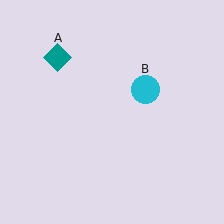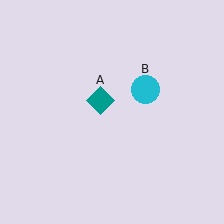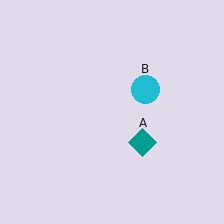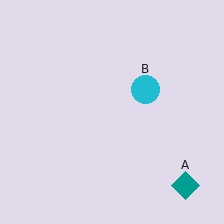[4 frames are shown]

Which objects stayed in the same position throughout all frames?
Cyan circle (object B) remained stationary.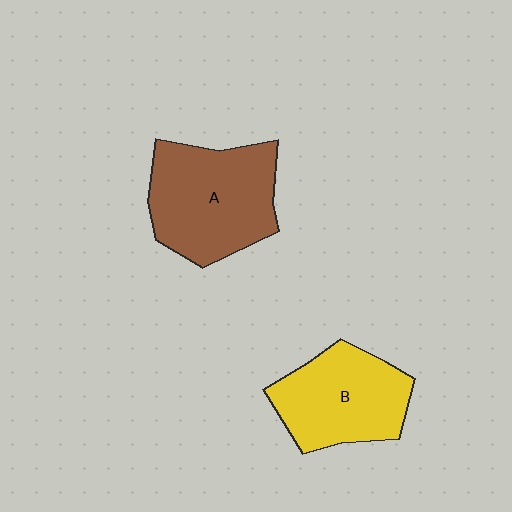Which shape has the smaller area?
Shape B (yellow).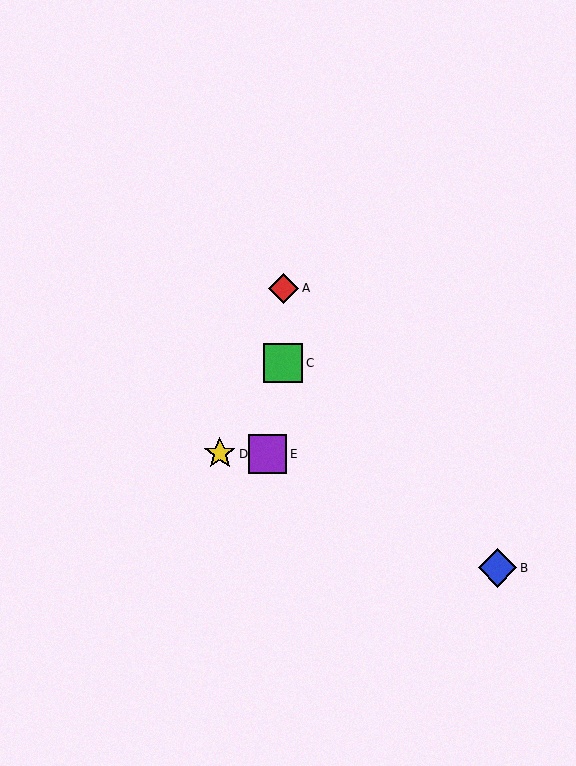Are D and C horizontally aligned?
No, D is at y≈454 and C is at y≈363.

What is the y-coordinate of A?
Object A is at y≈288.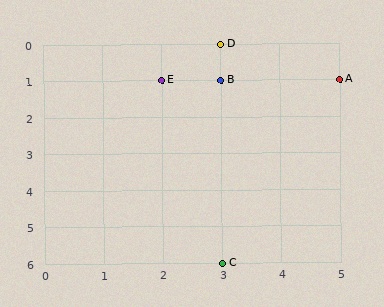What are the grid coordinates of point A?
Point A is at grid coordinates (5, 1).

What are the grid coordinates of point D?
Point D is at grid coordinates (3, 0).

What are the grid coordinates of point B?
Point B is at grid coordinates (3, 1).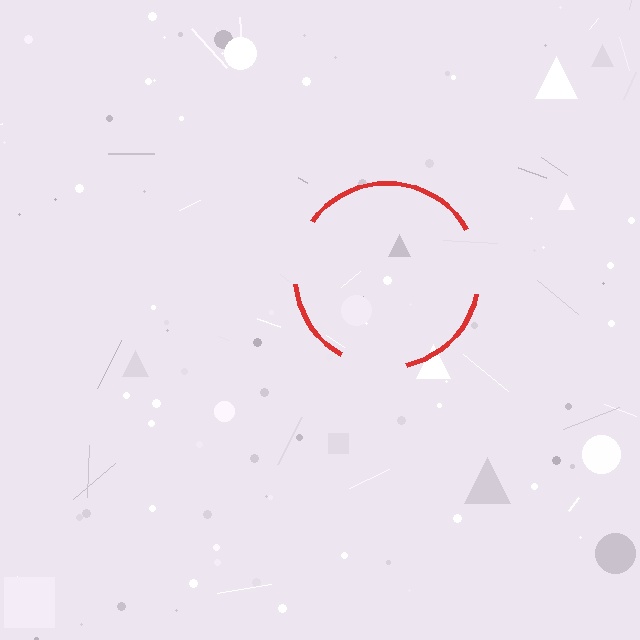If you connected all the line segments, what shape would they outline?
They would outline a circle.